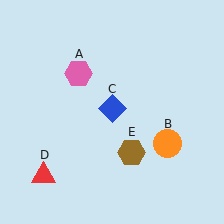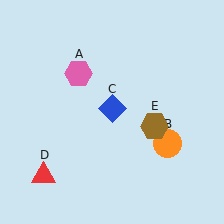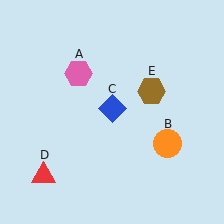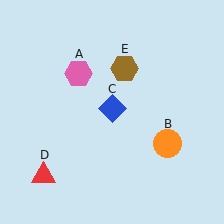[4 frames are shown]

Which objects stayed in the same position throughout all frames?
Pink hexagon (object A) and orange circle (object B) and blue diamond (object C) and red triangle (object D) remained stationary.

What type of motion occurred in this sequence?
The brown hexagon (object E) rotated counterclockwise around the center of the scene.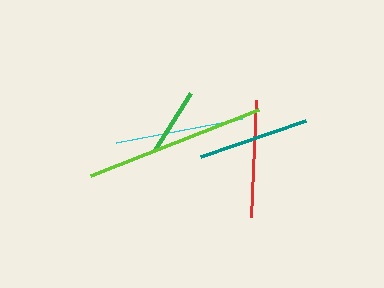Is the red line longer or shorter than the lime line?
The lime line is longer than the red line.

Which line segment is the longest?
The lime line is the longest at approximately 181 pixels.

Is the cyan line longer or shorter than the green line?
The cyan line is longer than the green line.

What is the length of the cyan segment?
The cyan segment is approximately 128 pixels long.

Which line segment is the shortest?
The green line is the shortest at approximately 67 pixels.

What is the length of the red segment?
The red segment is approximately 117 pixels long.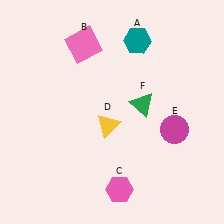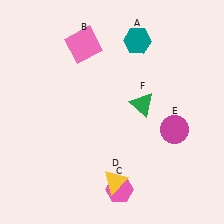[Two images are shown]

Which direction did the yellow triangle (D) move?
The yellow triangle (D) moved down.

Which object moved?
The yellow triangle (D) moved down.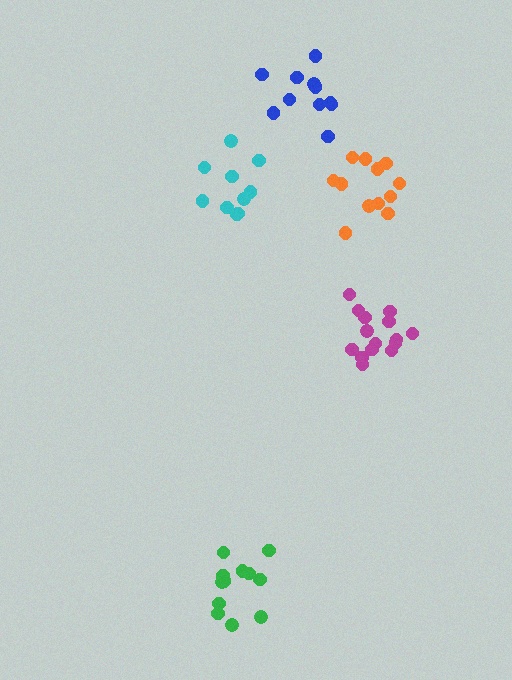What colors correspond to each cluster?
The clusters are colored: cyan, green, magenta, blue, orange.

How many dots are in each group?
Group 1: 10 dots, Group 2: 12 dots, Group 3: 15 dots, Group 4: 11 dots, Group 5: 12 dots (60 total).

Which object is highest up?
The blue cluster is topmost.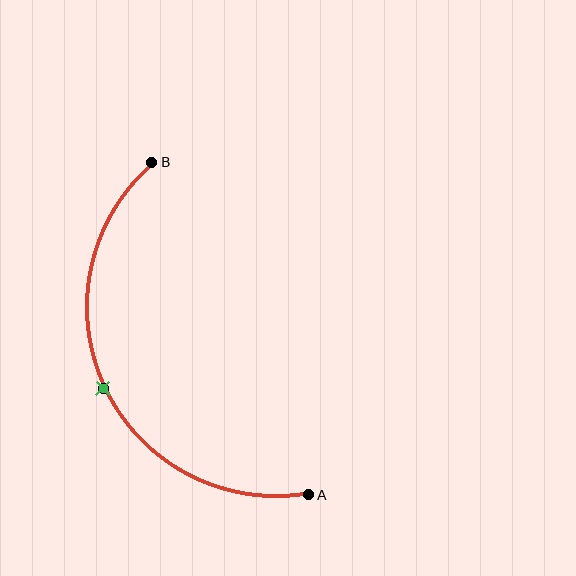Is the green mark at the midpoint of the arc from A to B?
Yes. The green mark lies on the arc at equal arc-length from both A and B — it is the arc midpoint.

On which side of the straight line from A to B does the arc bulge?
The arc bulges to the left of the straight line connecting A and B.